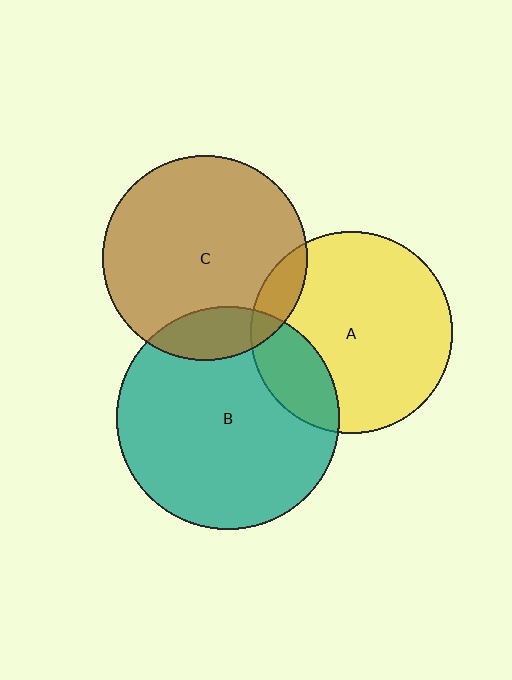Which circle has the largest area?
Circle B (teal).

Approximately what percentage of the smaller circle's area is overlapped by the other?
Approximately 20%.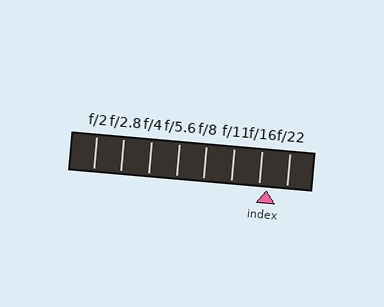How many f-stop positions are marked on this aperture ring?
There are 8 f-stop positions marked.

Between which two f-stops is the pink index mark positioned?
The index mark is between f/16 and f/22.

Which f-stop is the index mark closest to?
The index mark is closest to f/16.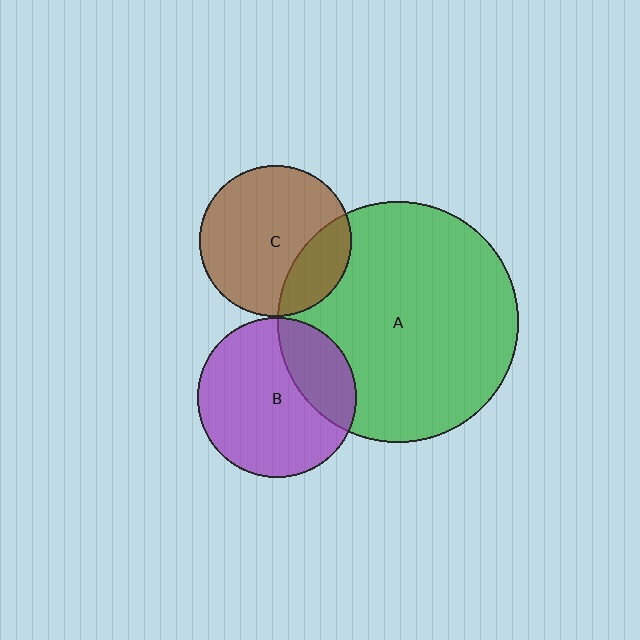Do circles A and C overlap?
Yes.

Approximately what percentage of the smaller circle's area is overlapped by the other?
Approximately 25%.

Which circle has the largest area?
Circle A (green).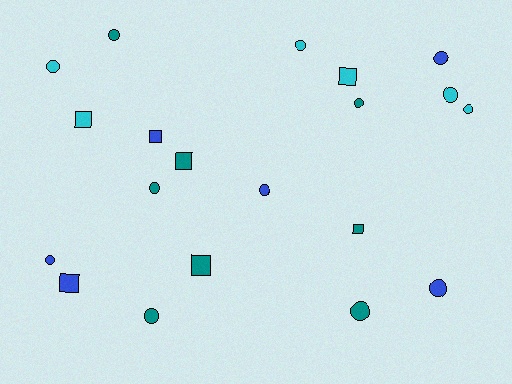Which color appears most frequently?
Teal, with 8 objects.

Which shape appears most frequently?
Circle, with 13 objects.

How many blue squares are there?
There are 2 blue squares.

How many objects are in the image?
There are 20 objects.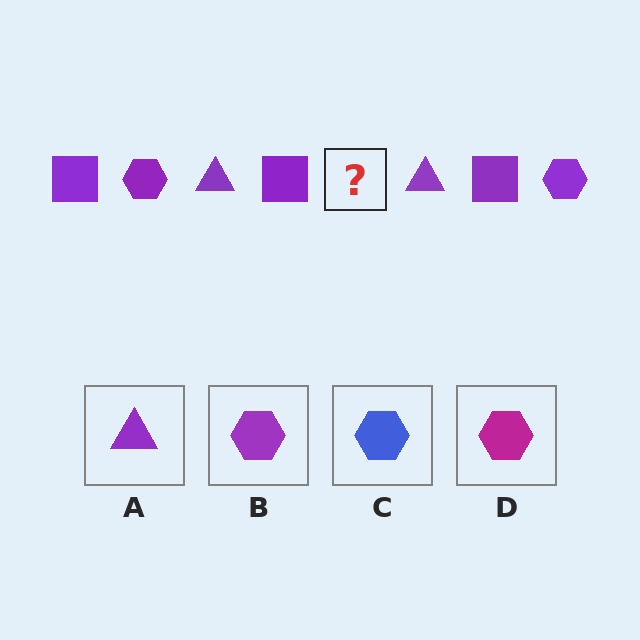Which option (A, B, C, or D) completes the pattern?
B.